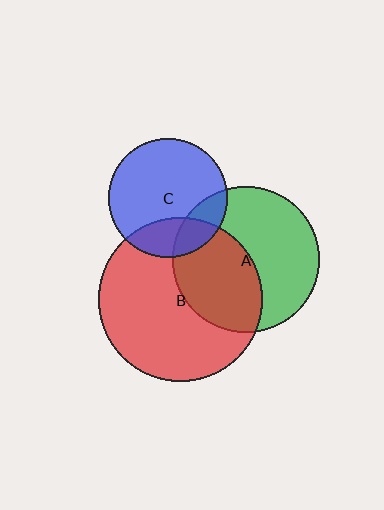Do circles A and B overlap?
Yes.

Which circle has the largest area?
Circle B (red).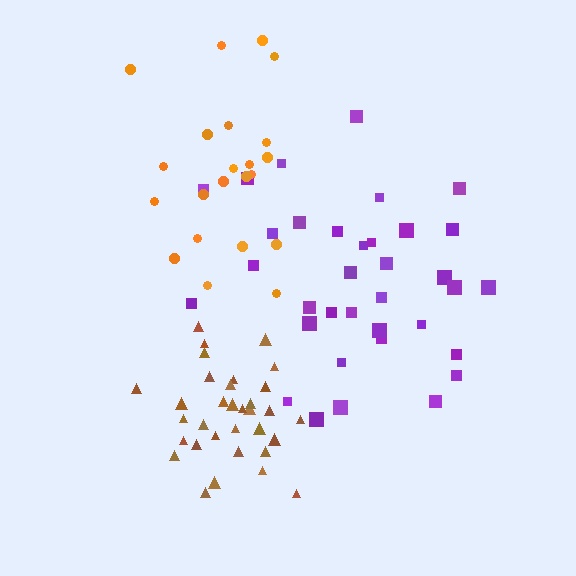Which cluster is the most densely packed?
Brown.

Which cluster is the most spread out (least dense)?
Orange.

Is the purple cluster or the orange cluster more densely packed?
Purple.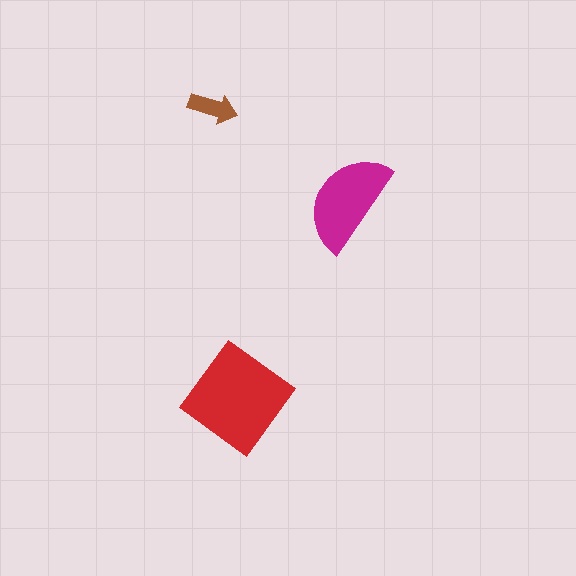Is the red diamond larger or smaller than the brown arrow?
Larger.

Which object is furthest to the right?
The magenta semicircle is rightmost.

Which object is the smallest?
The brown arrow.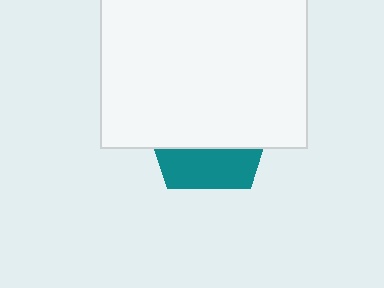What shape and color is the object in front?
The object in front is a white square.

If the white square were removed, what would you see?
You would see the complete teal pentagon.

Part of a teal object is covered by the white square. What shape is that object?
It is a pentagon.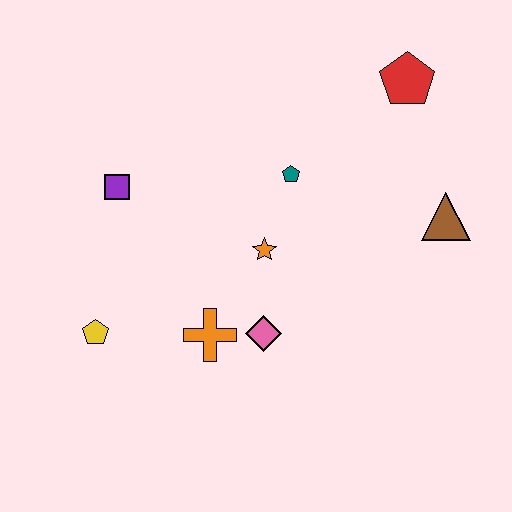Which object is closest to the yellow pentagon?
The orange cross is closest to the yellow pentagon.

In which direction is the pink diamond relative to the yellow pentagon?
The pink diamond is to the right of the yellow pentagon.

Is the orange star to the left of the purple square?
No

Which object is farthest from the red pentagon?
The yellow pentagon is farthest from the red pentagon.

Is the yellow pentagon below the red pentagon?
Yes